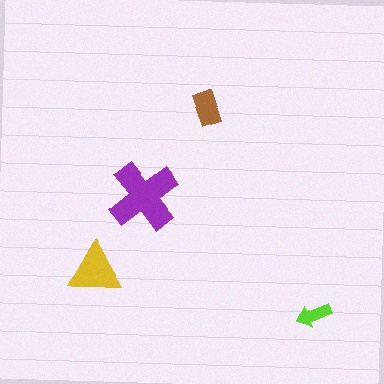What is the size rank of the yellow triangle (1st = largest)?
2nd.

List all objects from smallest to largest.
The lime arrow, the brown rectangle, the yellow triangle, the purple cross.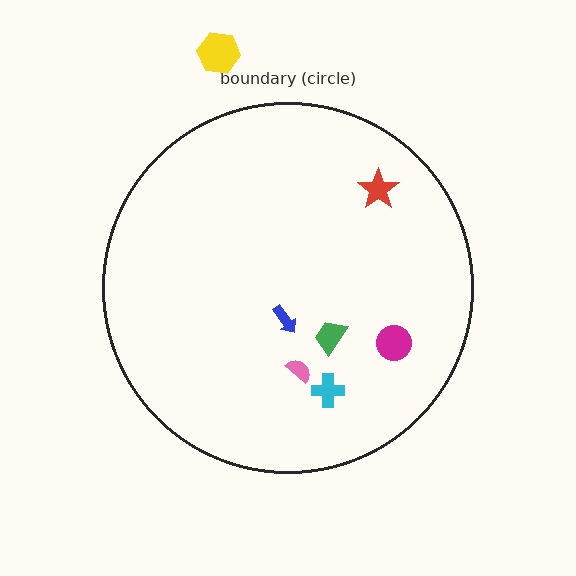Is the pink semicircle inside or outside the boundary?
Inside.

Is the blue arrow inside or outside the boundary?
Inside.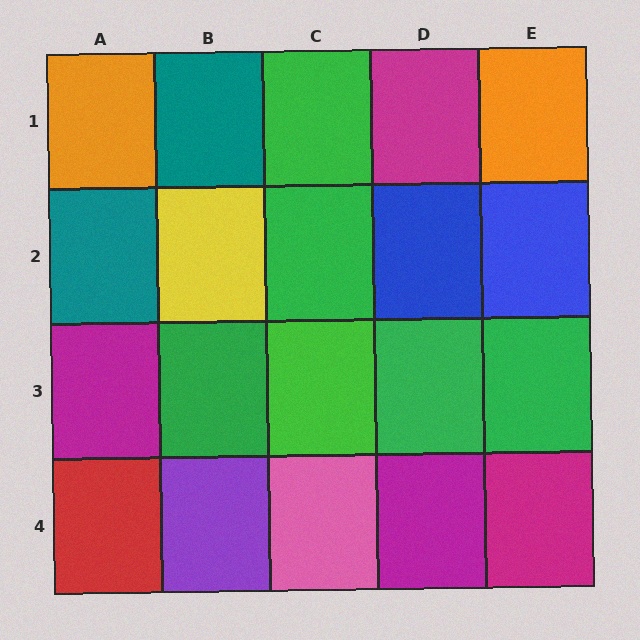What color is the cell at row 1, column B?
Teal.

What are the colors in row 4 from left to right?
Red, purple, pink, magenta, magenta.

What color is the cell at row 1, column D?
Magenta.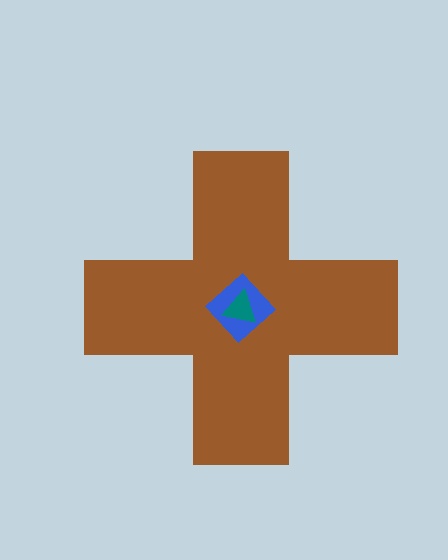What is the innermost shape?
The teal triangle.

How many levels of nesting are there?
3.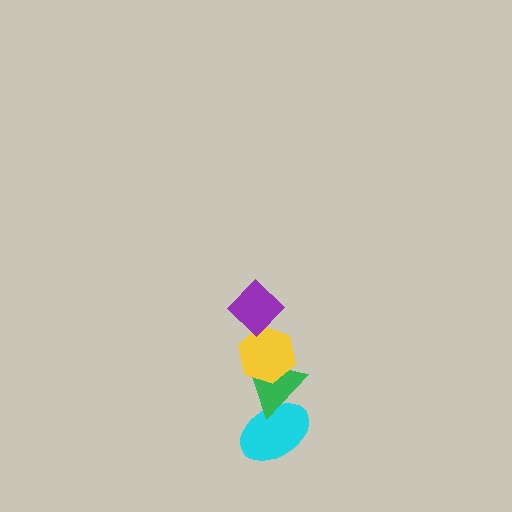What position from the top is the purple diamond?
The purple diamond is 1st from the top.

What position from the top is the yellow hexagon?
The yellow hexagon is 2nd from the top.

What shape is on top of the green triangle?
The yellow hexagon is on top of the green triangle.